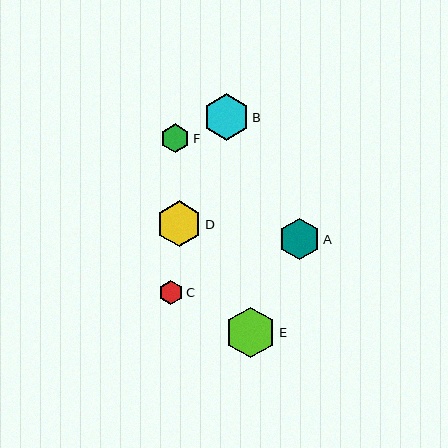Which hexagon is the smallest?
Hexagon C is the smallest with a size of approximately 24 pixels.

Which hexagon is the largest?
Hexagon E is the largest with a size of approximately 51 pixels.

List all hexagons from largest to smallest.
From largest to smallest: E, B, D, A, F, C.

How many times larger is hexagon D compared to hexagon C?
Hexagon D is approximately 1.9 times the size of hexagon C.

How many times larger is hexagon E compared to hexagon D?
Hexagon E is approximately 1.1 times the size of hexagon D.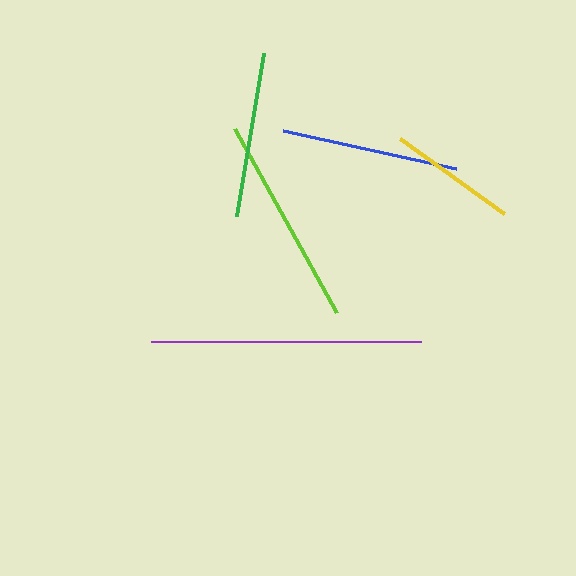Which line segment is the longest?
The purple line is the longest at approximately 270 pixels.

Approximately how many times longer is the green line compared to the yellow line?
The green line is approximately 1.3 times the length of the yellow line.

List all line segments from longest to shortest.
From longest to shortest: purple, lime, blue, green, yellow.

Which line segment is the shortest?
The yellow line is the shortest at approximately 128 pixels.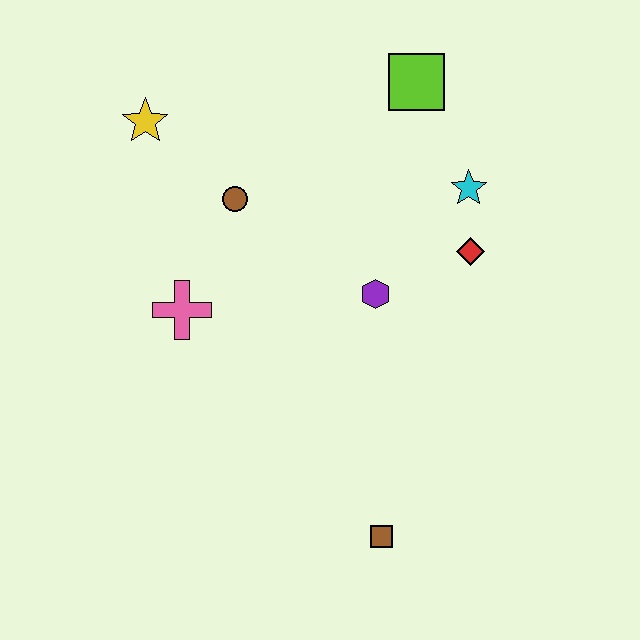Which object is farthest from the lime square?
The brown square is farthest from the lime square.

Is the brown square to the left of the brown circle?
No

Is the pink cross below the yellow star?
Yes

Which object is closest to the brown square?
The purple hexagon is closest to the brown square.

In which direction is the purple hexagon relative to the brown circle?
The purple hexagon is to the right of the brown circle.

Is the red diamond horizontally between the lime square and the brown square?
No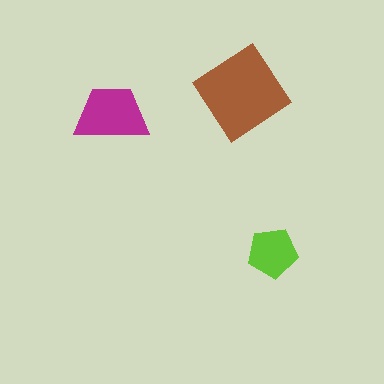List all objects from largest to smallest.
The brown diamond, the magenta trapezoid, the lime pentagon.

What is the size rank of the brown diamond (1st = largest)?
1st.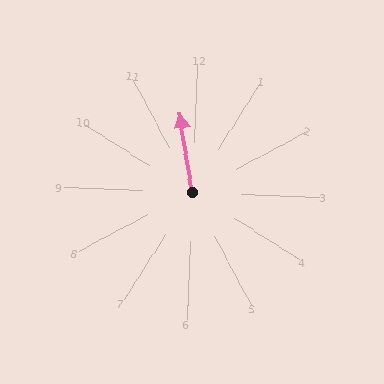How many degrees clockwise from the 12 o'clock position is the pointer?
Approximately 349 degrees.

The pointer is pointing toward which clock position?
Roughly 12 o'clock.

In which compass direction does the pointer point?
North.